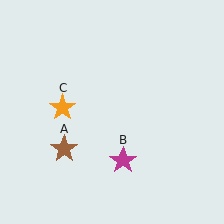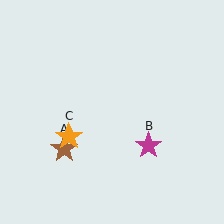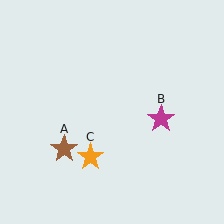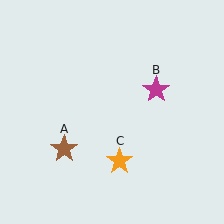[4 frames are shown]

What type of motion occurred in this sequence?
The magenta star (object B), orange star (object C) rotated counterclockwise around the center of the scene.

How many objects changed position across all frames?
2 objects changed position: magenta star (object B), orange star (object C).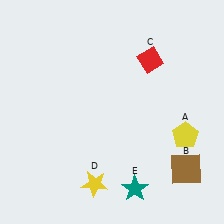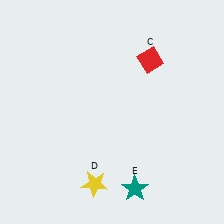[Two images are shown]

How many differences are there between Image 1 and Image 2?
There are 2 differences between the two images.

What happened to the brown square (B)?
The brown square (B) was removed in Image 2. It was in the bottom-right area of Image 1.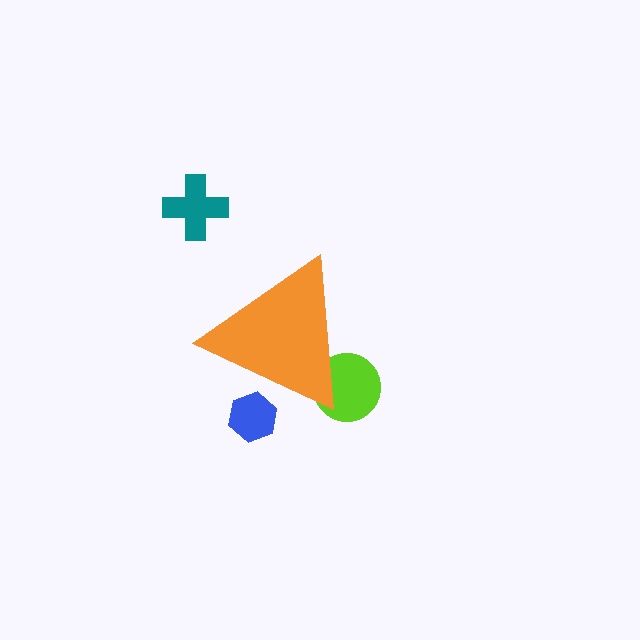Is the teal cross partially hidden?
No, the teal cross is fully visible.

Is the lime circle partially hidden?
Yes, the lime circle is partially hidden behind the orange triangle.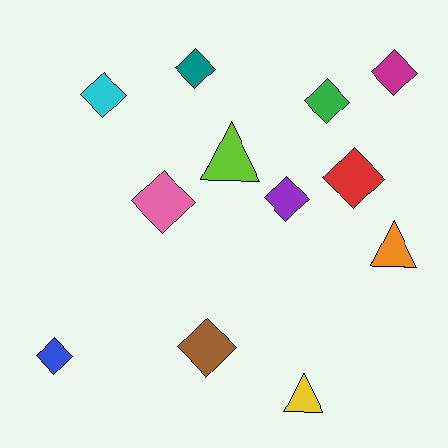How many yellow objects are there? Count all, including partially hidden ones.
There is 1 yellow object.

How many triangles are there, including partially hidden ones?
There are 3 triangles.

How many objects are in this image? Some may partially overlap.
There are 12 objects.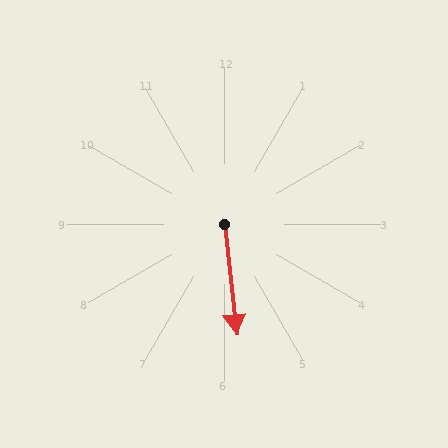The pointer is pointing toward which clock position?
Roughly 6 o'clock.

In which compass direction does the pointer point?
South.